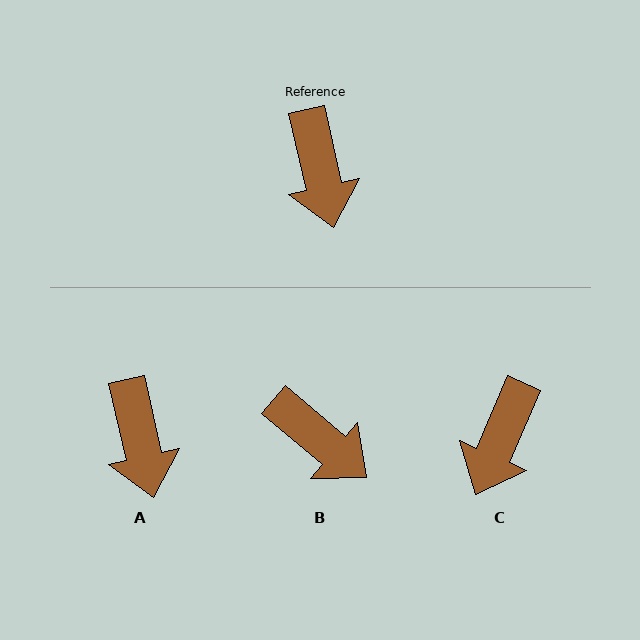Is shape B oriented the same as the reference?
No, it is off by about 37 degrees.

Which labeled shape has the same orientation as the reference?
A.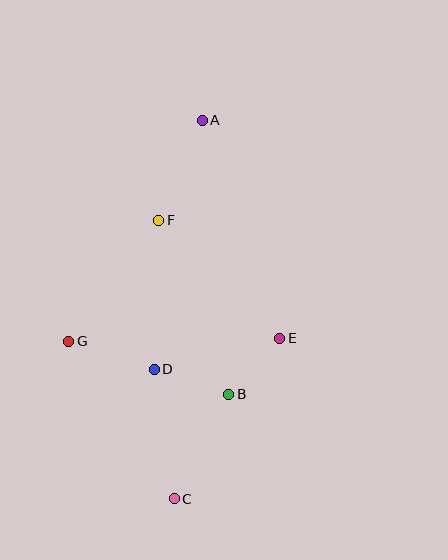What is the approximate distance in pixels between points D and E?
The distance between D and E is approximately 129 pixels.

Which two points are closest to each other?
Points B and E are closest to each other.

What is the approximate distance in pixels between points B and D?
The distance between B and D is approximately 79 pixels.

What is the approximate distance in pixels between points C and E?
The distance between C and E is approximately 192 pixels.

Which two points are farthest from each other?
Points A and C are farthest from each other.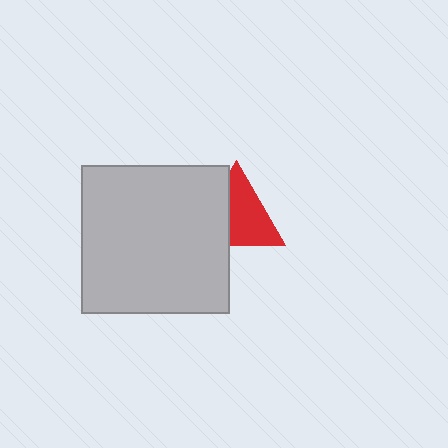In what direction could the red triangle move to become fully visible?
The red triangle could move right. That would shift it out from behind the light gray square entirely.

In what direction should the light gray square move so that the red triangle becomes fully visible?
The light gray square should move left. That is the shortest direction to clear the overlap and leave the red triangle fully visible.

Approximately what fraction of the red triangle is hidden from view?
Roughly 37% of the red triangle is hidden behind the light gray square.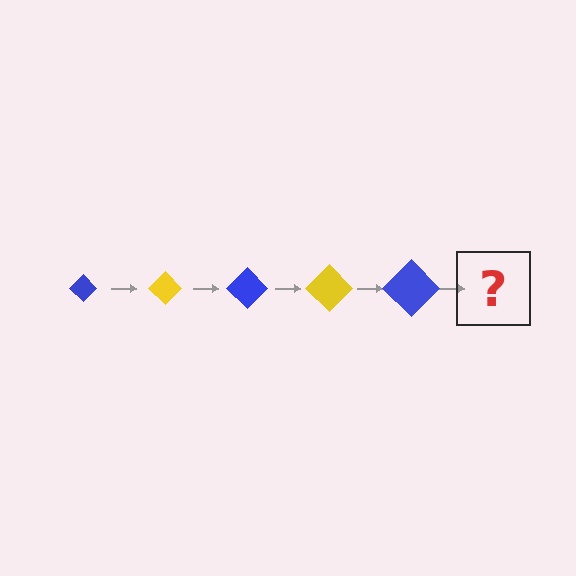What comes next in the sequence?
The next element should be a yellow diamond, larger than the previous one.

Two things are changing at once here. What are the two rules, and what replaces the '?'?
The two rules are that the diamond grows larger each step and the color cycles through blue and yellow. The '?' should be a yellow diamond, larger than the previous one.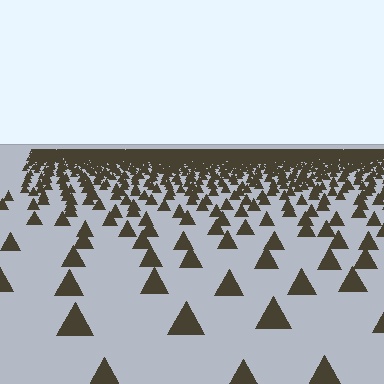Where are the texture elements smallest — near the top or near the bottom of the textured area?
Near the top.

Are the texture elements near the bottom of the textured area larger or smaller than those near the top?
Larger. Near the bottom, elements are closer to the viewer and appear at a bigger on-screen size.